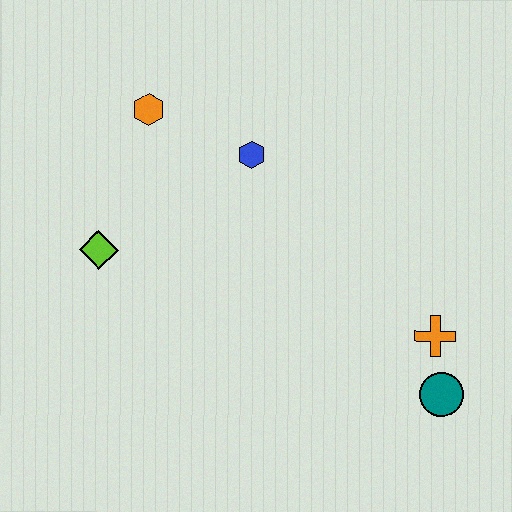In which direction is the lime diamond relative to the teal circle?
The lime diamond is to the left of the teal circle.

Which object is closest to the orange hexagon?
The blue hexagon is closest to the orange hexagon.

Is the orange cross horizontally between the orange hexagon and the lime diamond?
No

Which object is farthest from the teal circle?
The orange hexagon is farthest from the teal circle.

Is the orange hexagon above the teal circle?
Yes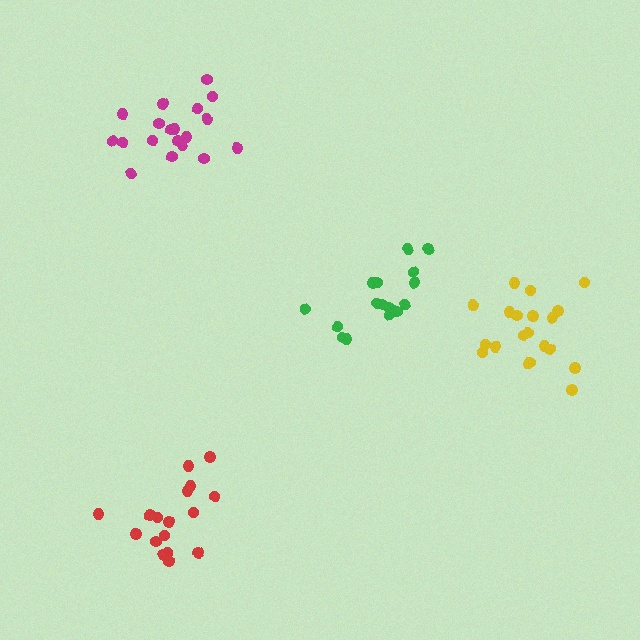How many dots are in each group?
Group 1: 19 dots, Group 2: 18 dots, Group 3: 20 dots, Group 4: 16 dots (73 total).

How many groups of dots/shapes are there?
There are 4 groups.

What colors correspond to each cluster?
The clusters are colored: magenta, red, yellow, green.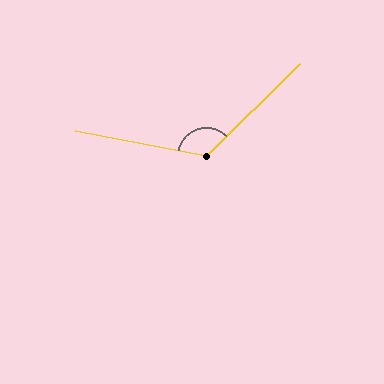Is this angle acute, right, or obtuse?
It is obtuse.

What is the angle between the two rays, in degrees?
Approximately 124 degrees.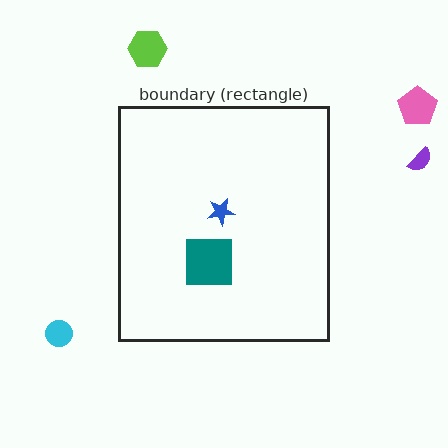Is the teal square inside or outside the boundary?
Inside.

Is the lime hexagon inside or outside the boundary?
Outside.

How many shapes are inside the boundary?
2 inside, 4 outside.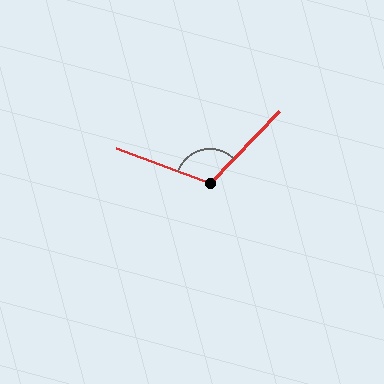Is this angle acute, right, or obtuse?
It is obtuse.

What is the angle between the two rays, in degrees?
Approximately 114 degrees.